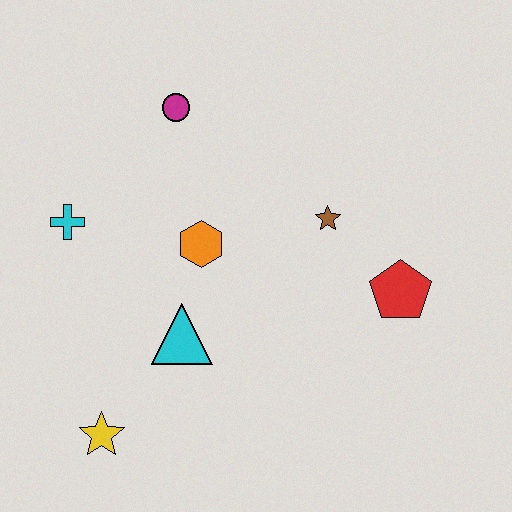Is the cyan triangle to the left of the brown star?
Yes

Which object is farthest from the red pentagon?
The cyan cross is farthest from the red pentagon.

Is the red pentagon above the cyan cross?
No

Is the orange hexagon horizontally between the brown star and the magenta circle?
Yes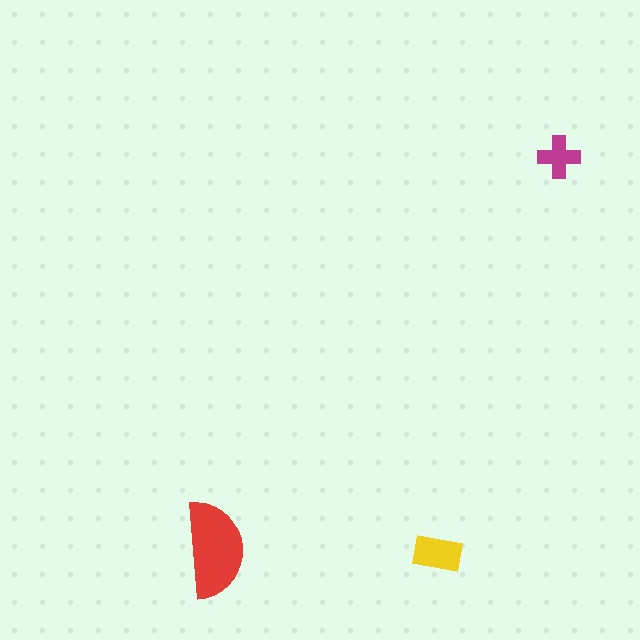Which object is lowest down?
The yellow rectangle is bottommost.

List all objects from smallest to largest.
The magenta cross, the yellow rectangle, the red semicircle.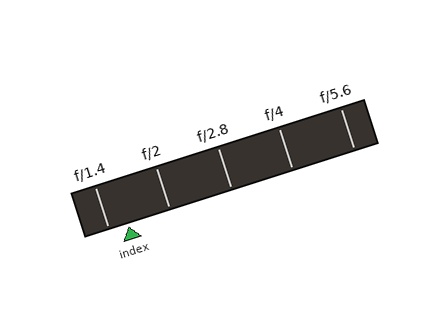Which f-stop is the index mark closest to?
The index mark is closest to f/1.4.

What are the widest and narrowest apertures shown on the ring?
The widest aperture shown is f/1.4 and the narrowest is f/5.6.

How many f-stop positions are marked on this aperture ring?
There are 5 f-stop positions marked.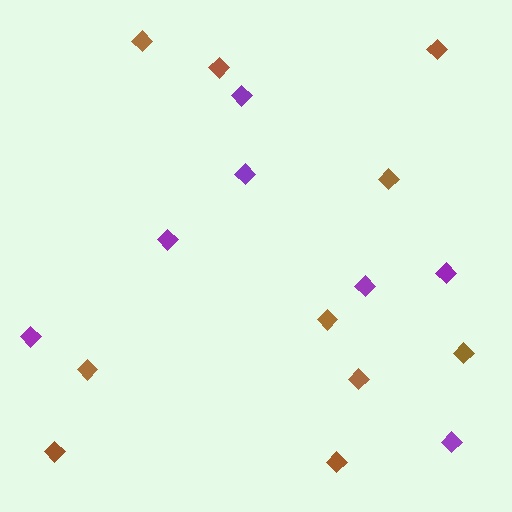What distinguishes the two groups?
There are 2 groups: one group of brown diamonds (10) and one group of purple diamonds (7).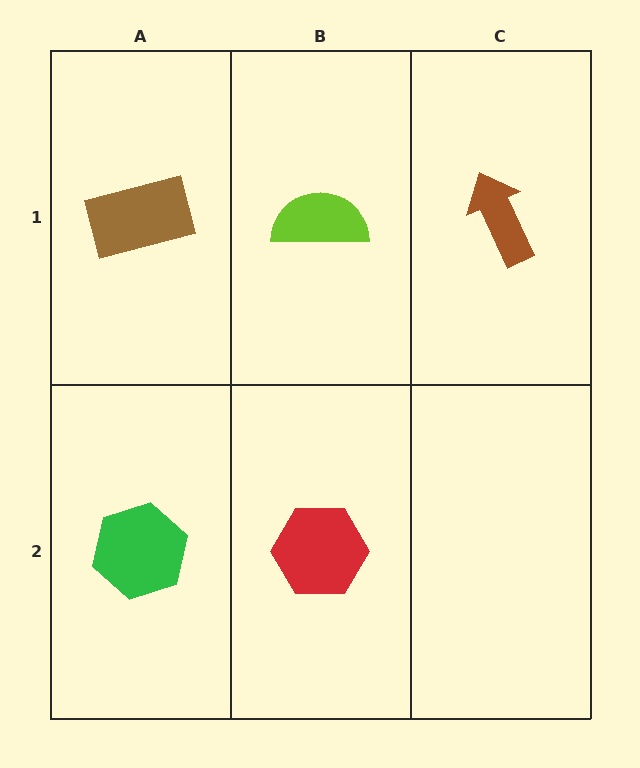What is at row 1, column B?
A lime semicircle.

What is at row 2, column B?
A red hexagon.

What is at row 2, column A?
A green hexagon.